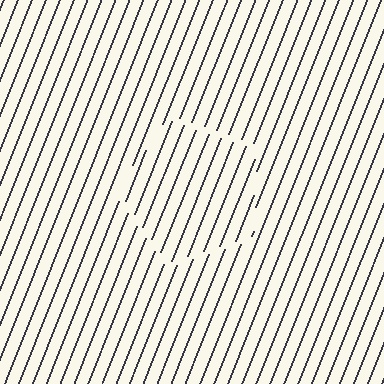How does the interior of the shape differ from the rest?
The interior of the shape contains the same grating, shifted by half a period — the contour is defined by the phase discontinuity where line-ends from the inner and outer gratings abut.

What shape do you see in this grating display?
An illusory pentagon. The interior of the shape contains the same grating, shifted by half a period — the contour is defined by the phase discontinuity where line-ends from the inner and outer gratings abut.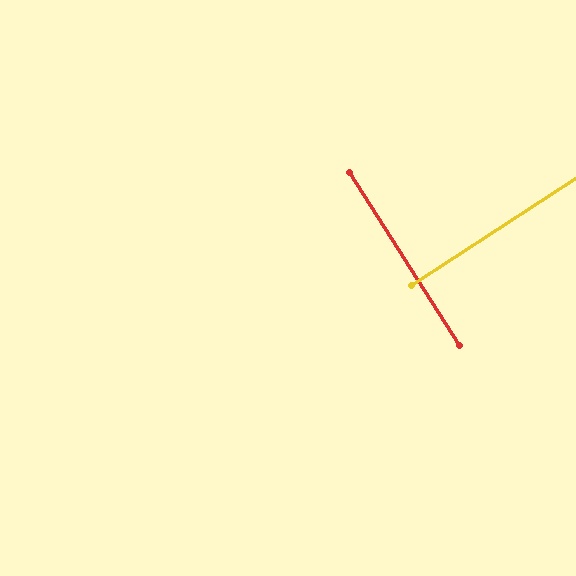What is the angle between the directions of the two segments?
Approximately 89 degrees.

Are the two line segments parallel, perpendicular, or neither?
Perpendicular — they meet at approximately 89°.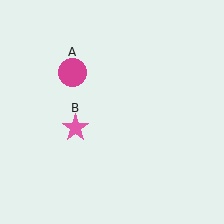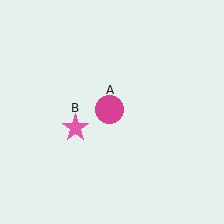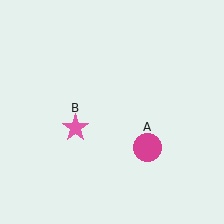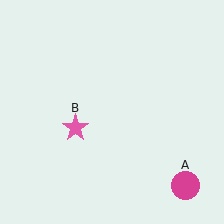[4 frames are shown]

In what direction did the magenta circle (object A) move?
The magenta circle (object A) moved down and to the right.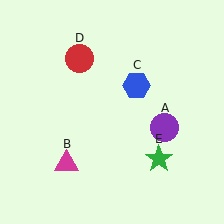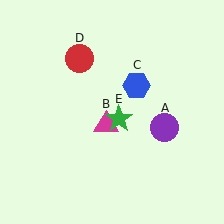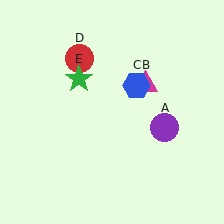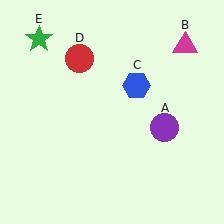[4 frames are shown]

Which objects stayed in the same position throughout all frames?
Purple circle (object A) and blue hexagon (object C) and red circle (object D) remained stationary.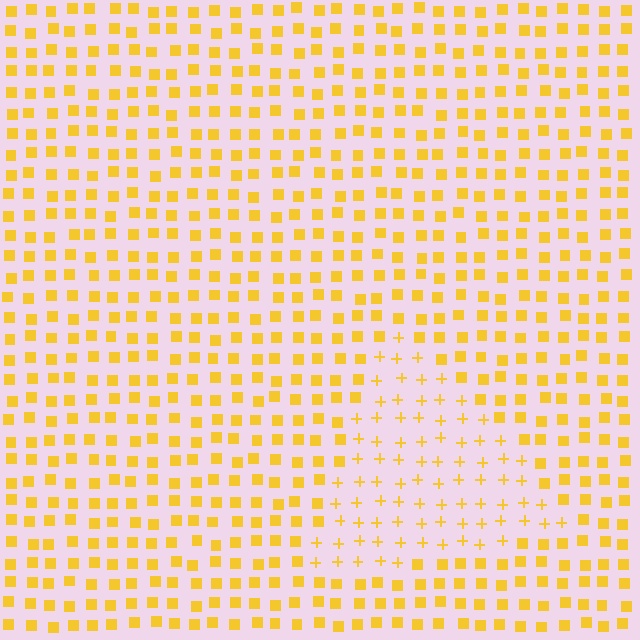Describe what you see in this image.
The image is filled with small yellow elements arranged in a uniform grid. A triangle-shaped region contains plus signs, while the surrounding area contains squares. The boundary is defined purely by the change in element shape.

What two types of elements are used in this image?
The image uses plus signs inside the triangle region and squares outside it.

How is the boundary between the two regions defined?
The boundary is defined by a change in element shape: plus signs inside vs. squares outside. All elements share the same color and spacing.